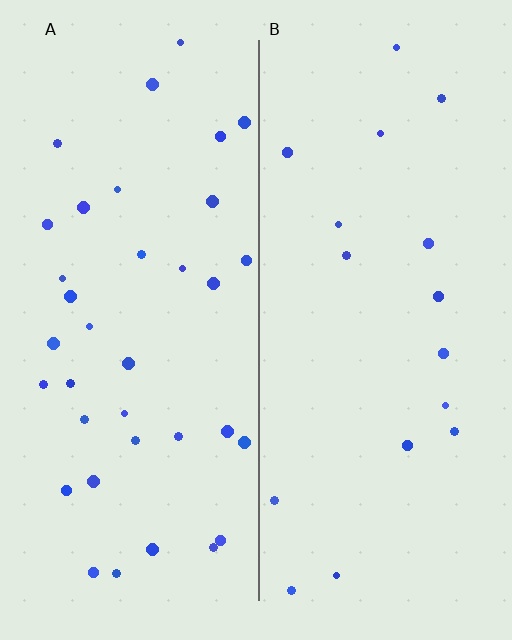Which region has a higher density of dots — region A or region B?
A (the left).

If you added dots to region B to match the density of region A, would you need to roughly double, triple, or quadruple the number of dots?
Approximately double.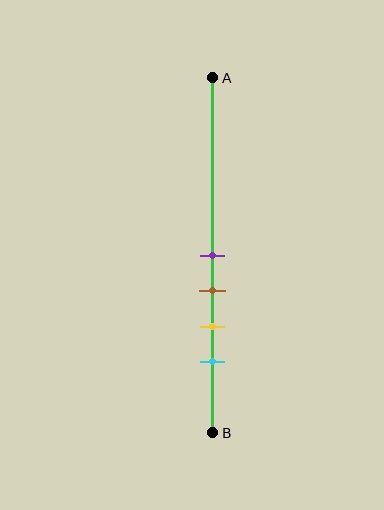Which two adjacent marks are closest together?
The purple and brown marks are the closest adjacent pair.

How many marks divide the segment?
There are 4 marks dividing the segment.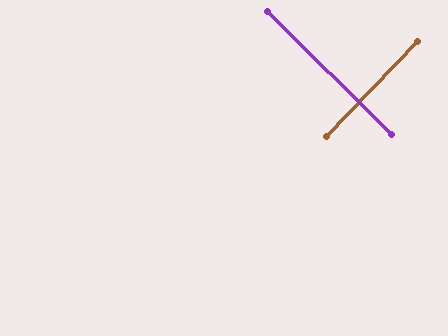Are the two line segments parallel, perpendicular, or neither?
Perpendicular — they meet at approximately 90°.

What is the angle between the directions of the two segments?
Approximately 90 degrees.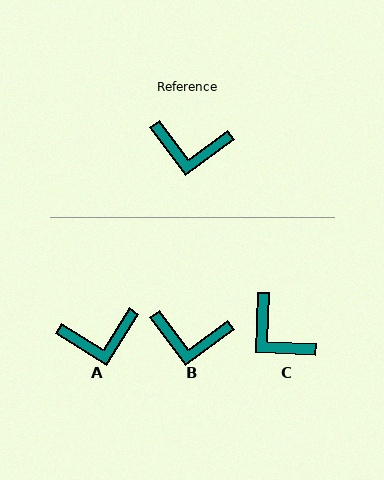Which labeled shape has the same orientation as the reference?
B.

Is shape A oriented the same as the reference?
No, it is off by about 22 degrees.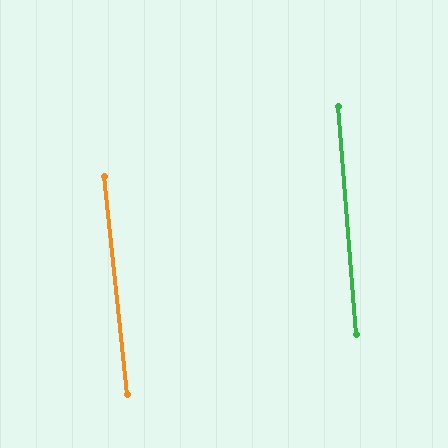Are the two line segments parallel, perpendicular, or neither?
Parallel — their directions differ by only 1.4°.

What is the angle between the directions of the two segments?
Approximately 1 degree.